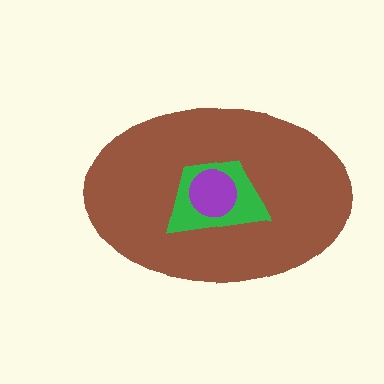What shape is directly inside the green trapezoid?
The purple circle.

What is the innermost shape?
The purple circle.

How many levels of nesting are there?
3.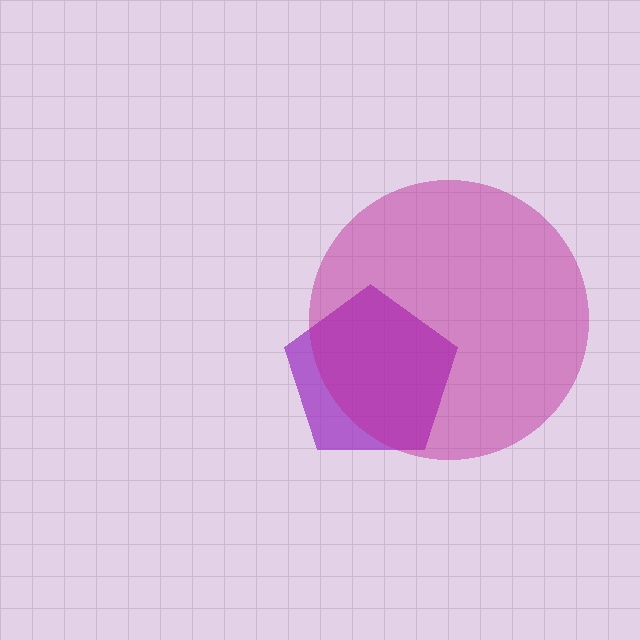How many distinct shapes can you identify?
There are 2 distinct shapes: a purple pentagon, a magenta circle.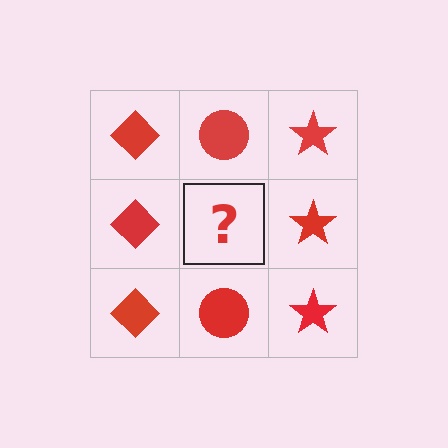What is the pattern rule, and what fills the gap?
The rule is that each column has a consistent shape. The gap should be filled with a red circle.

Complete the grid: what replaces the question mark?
The question mark should be replaced with a red circle.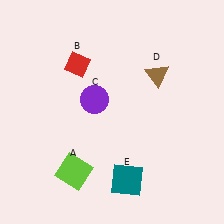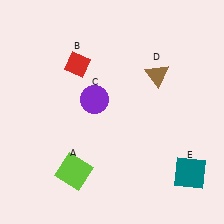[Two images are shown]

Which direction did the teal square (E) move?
The teal square (E) moved right.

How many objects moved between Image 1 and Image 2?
1 object moved between the two images.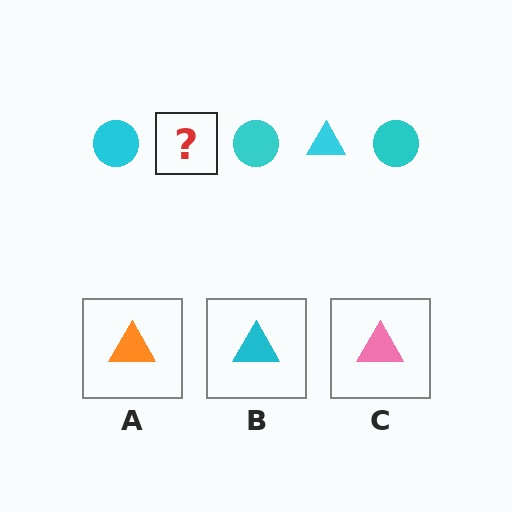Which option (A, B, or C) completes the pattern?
B.